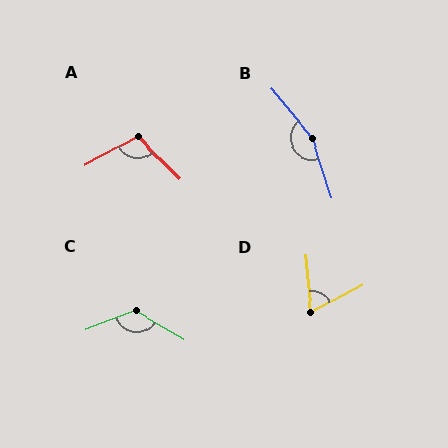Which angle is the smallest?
D, at approximately 68 degrees.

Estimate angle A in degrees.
Approximately 107 degrees.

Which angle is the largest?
B, at approximately 159 degrees.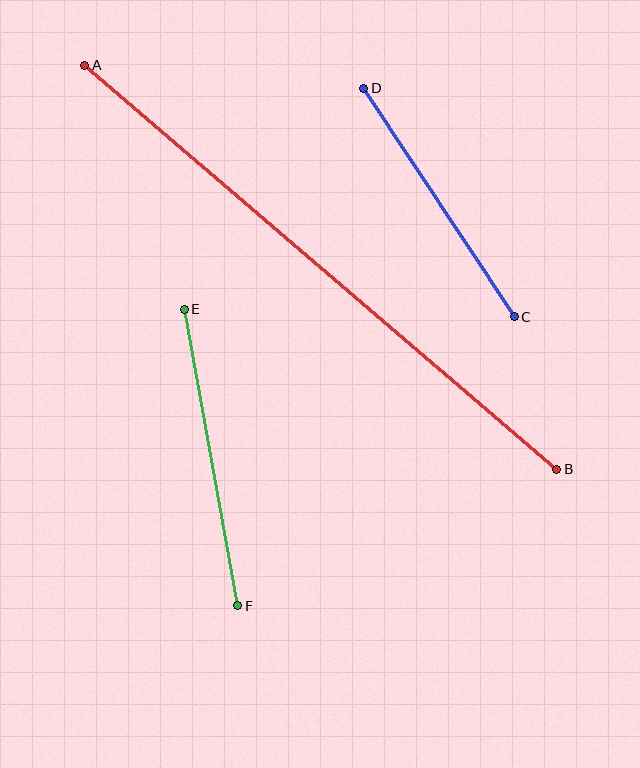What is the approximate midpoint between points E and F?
The midpoint is at approximately (211, 458) pixels.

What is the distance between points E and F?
The distance is approximately 301 pixels.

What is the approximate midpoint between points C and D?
The midpoint is at approximately (439, 203) pixels.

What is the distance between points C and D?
The distance is approximately 274 pixels.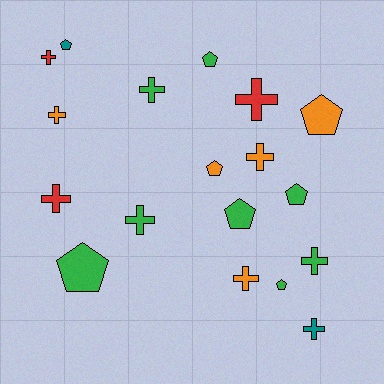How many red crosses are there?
There are 3 red crosses.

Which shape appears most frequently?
Cross, with 10 objects.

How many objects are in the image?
There are 18 objects.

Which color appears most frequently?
Green, with 8 objects.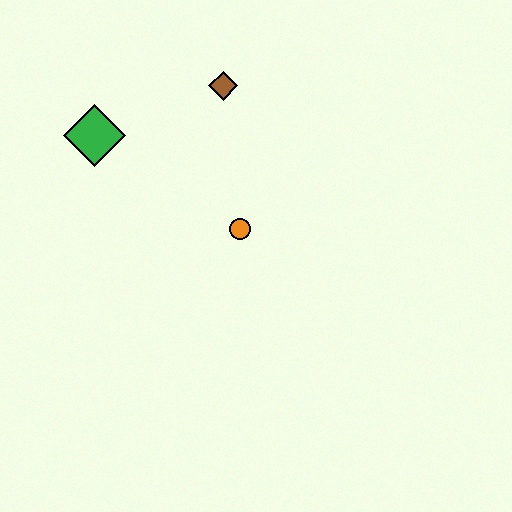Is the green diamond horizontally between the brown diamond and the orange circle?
No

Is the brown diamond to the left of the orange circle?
Yes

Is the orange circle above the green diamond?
No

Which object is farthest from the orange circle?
The green diamond is farthest from the orange circle.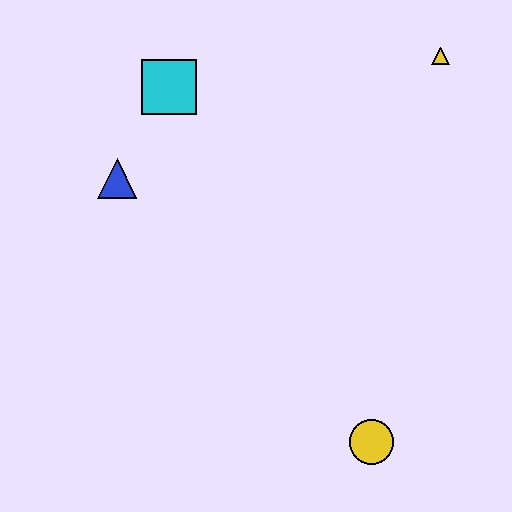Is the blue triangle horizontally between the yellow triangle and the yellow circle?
No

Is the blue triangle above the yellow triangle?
No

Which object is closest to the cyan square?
The blue triangle is closest to the cyan square.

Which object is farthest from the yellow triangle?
The yellow circle is farthest from the yellow triangle.